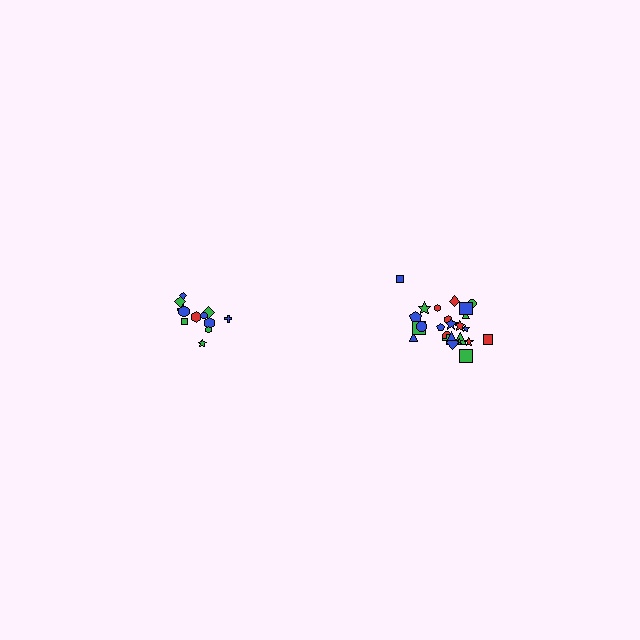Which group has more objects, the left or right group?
The right group.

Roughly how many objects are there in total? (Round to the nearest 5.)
Roughly 35 objects in total.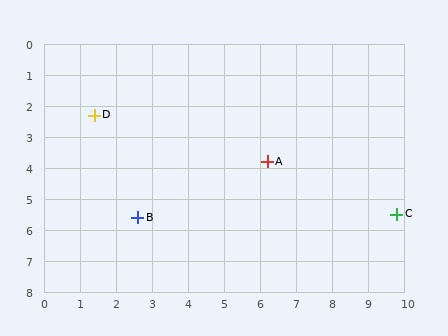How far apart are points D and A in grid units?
Points D and A are about 5.0 grid units apart.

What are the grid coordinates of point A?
Point A is at approximately (6.2, 3.8).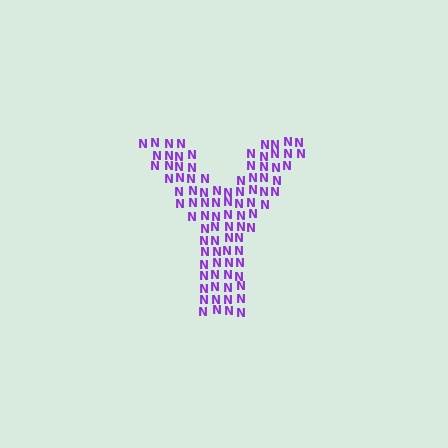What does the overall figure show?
The overall figure shows the letter Y.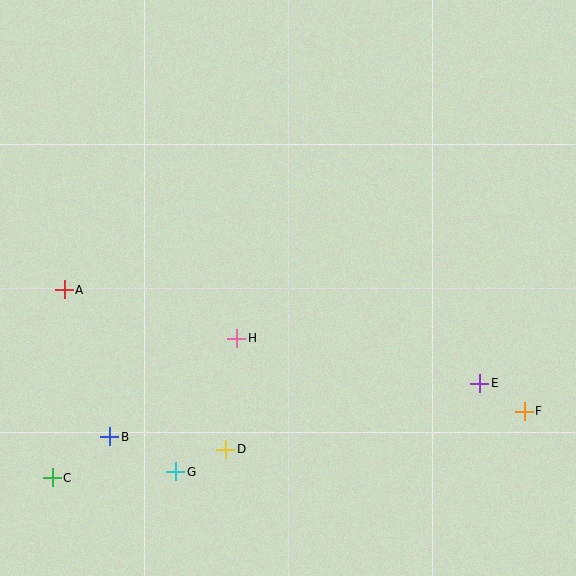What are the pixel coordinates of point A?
Point A is at (64, 290).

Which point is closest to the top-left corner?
Point A is closest to the top-left corner.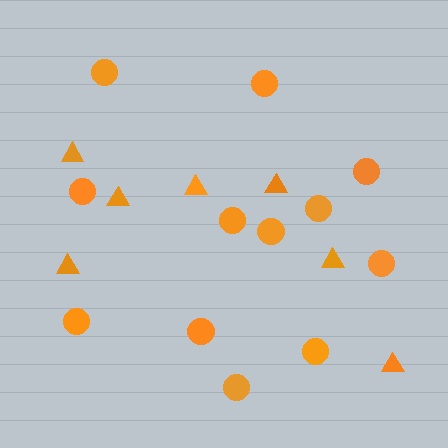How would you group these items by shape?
There are 2 groups: one group of circles (12) and one group of triangles (7).